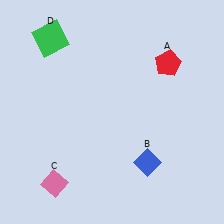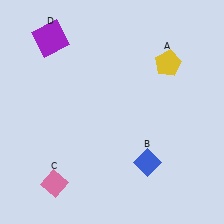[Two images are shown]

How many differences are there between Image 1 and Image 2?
There are 2 differences between the two images.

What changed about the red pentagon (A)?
In Image 1, A is red. In Image 2, it changed to yellow.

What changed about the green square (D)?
In Image 1, D is green. In Image 2, it changed to purple.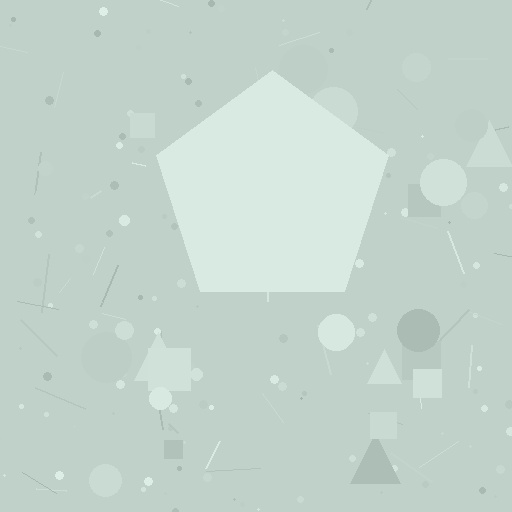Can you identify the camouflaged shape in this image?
The camouflaged shape is a pentagon.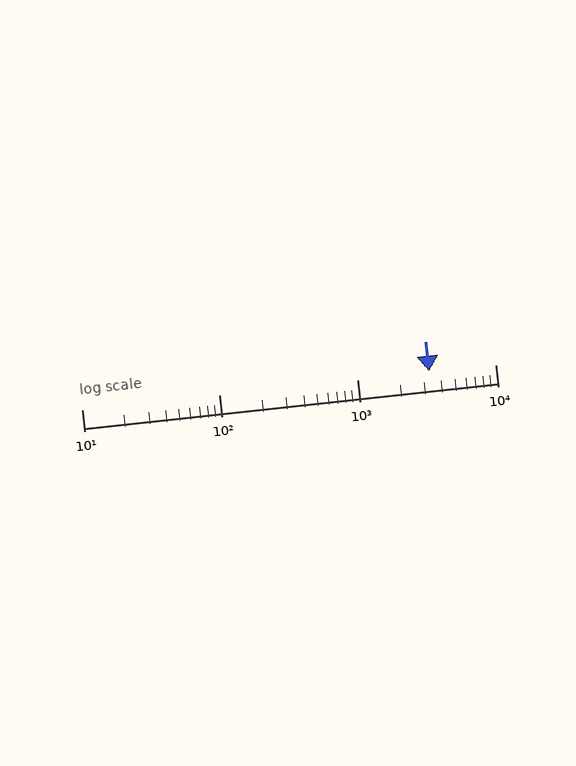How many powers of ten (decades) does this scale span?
The scale spans 3 decades, from 10 to 10000.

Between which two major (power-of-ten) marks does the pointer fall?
The pointer is between 1000 and 10000.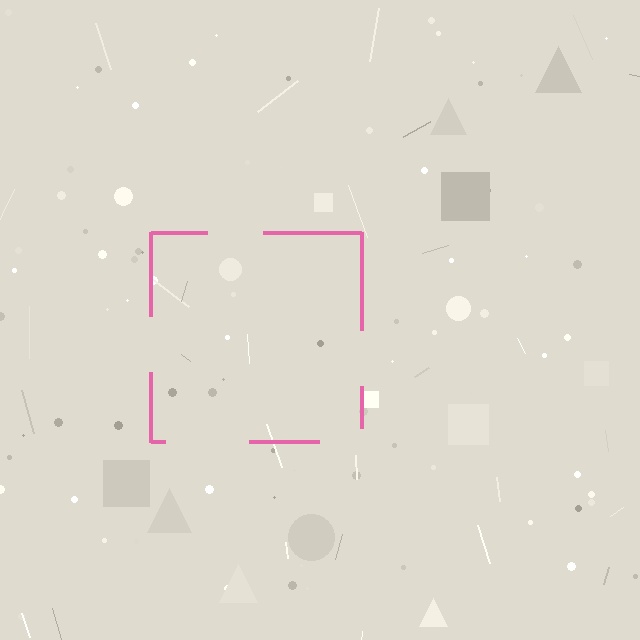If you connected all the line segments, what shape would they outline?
They would outline a square.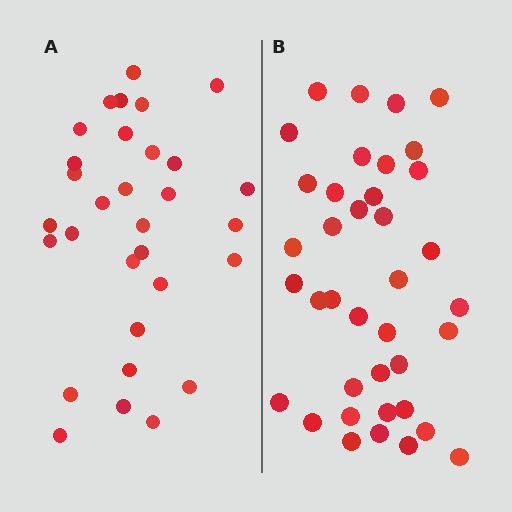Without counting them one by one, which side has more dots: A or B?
Region B (the right region) has more dots.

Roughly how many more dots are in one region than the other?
Region B has roughly 8 or so more dots than region A.